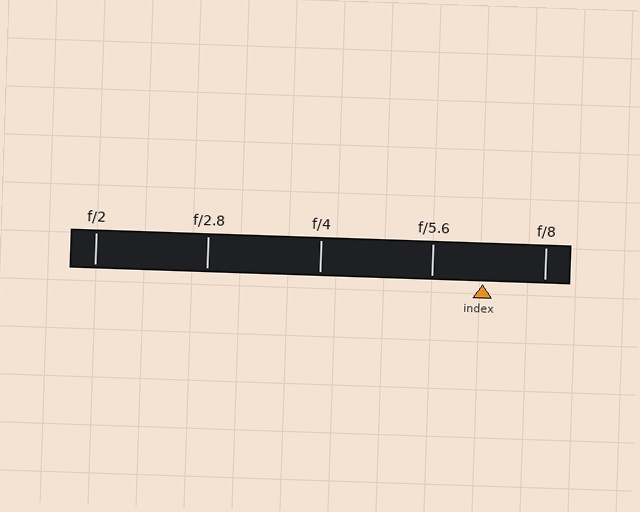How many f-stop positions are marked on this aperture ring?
There are 5 f-stop positions marked.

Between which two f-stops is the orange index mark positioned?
The index mark is between f/5.6 and f/8.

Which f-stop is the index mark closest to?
The index mark is closest to f/5.6.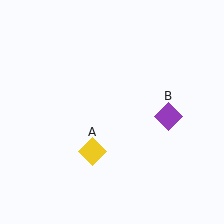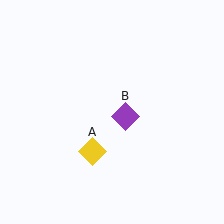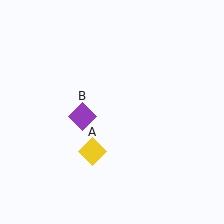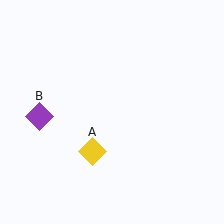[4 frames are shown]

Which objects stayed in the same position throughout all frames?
Yellow diamond (object A) remained stationary.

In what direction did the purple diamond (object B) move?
The purple diamond (object B) moved left.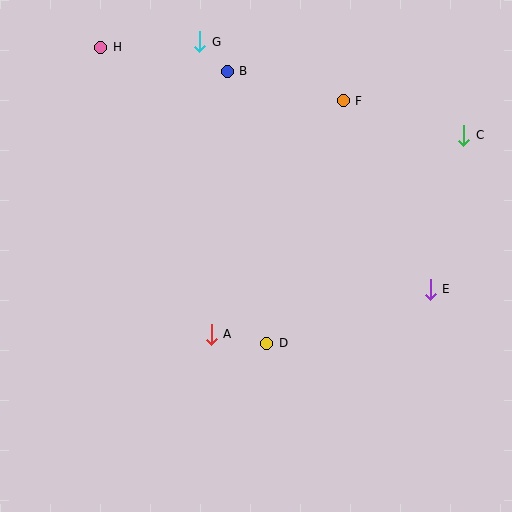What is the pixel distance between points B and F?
The distance between B and F is 120 pixels.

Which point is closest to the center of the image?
Point D at (267, 343) is closest to the center.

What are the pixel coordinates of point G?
Point G is at (200, 42).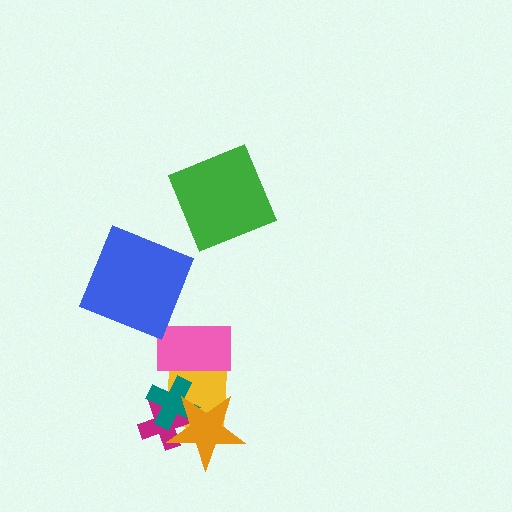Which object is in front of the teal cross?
The orange star is in front of the teal cross.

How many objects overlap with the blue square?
0 objects overlap with the blue square.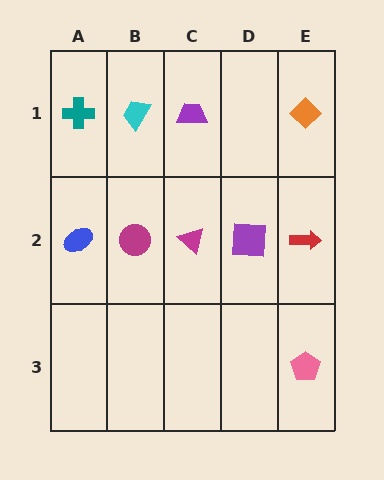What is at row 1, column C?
A purple trapezoid.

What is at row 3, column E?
A pink pentagon.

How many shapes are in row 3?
1 shape.